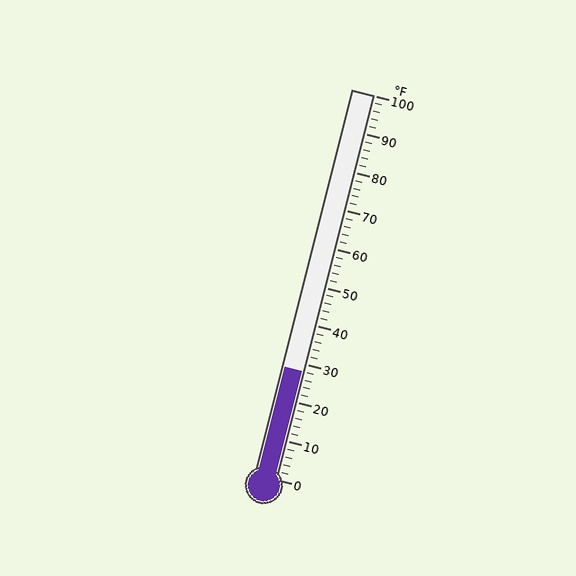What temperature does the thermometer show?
The thermometer shows approximately 28°F.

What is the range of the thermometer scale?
The thermometer scale ranges from 0°F to 100°F.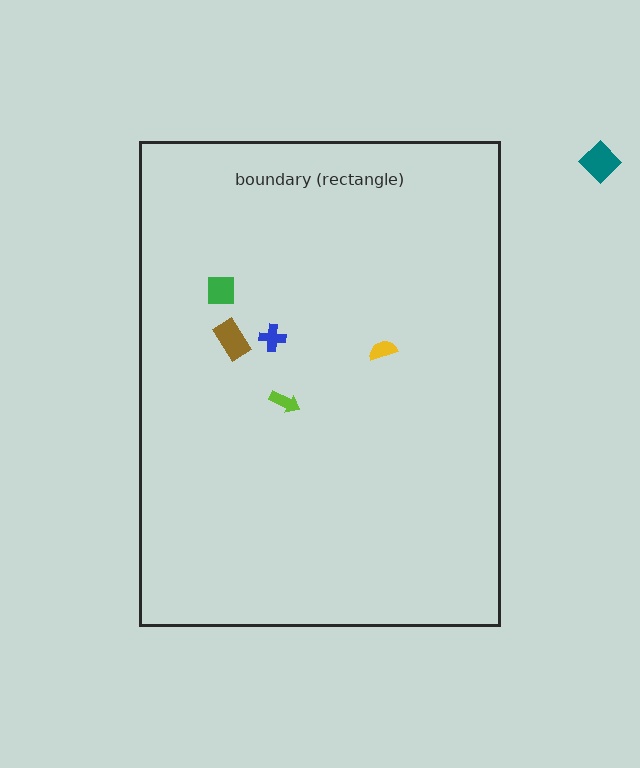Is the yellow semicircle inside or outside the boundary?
Inside.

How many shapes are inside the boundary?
5 inside, 1 outside.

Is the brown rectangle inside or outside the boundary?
Inside.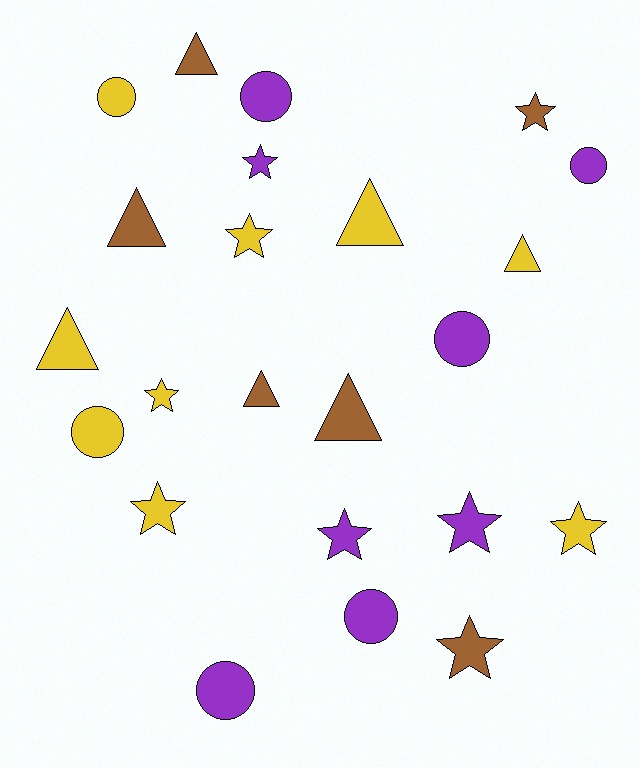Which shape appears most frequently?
Star, with 9 objects.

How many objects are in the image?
There are 23 objects.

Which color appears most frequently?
Yellow, with 9 objects.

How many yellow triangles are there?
There are 3 yellow triangles.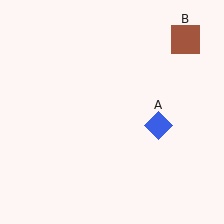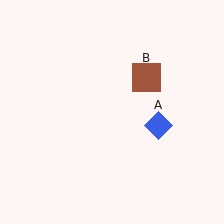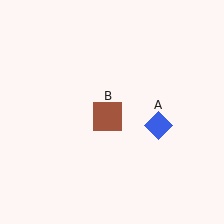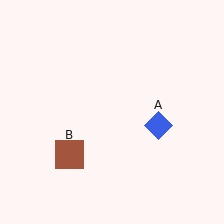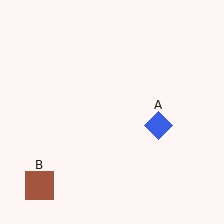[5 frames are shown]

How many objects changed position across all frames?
1 object changed position: brown square (object B).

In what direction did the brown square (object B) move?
The brown square (object B) moved down and to the left.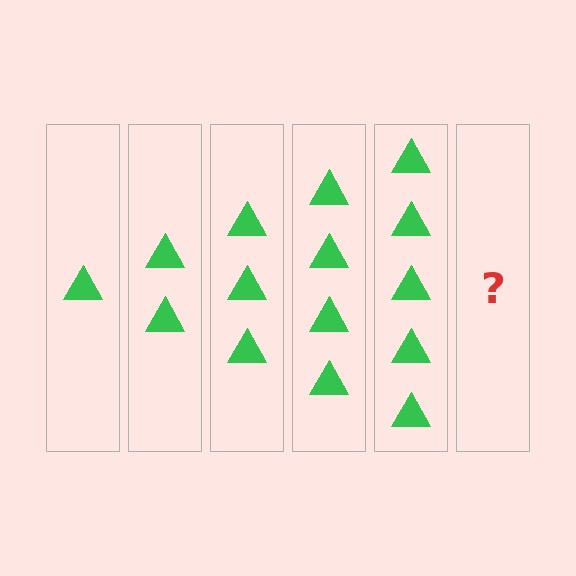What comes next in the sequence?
The next element should be 6 triangles.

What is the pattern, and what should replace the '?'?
The pattern is that each step adds one more triangle. The '?' should be 6 triangles.